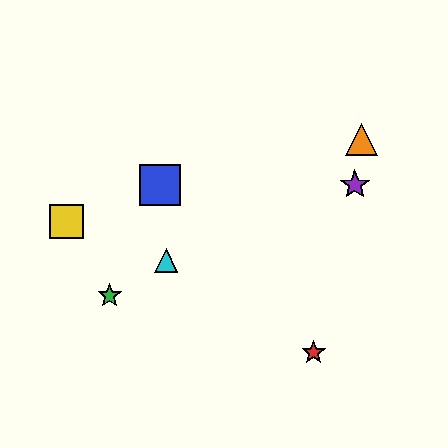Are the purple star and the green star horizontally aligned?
No, the purple star is at y≈185 and the green star is at y≈296.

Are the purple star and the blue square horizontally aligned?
Yes, both are at y≈185.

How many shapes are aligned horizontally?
2 shapes (the blue square, the purple star) are aligned horizontally.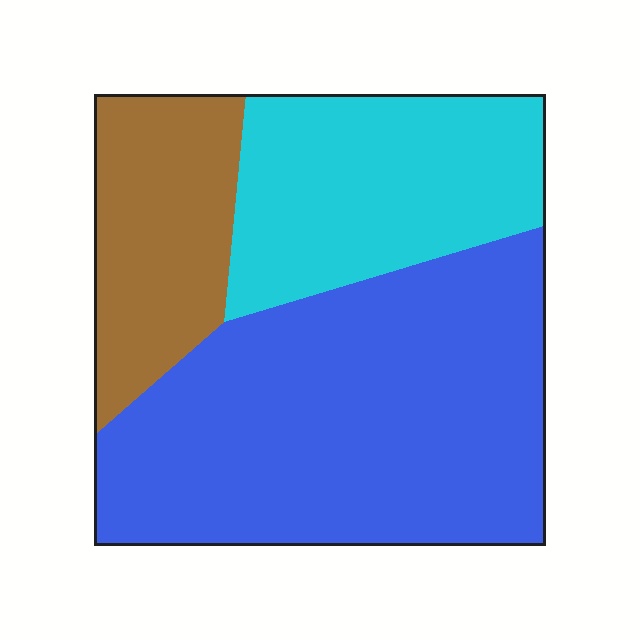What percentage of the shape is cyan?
Cyan covers about 25% of the shape.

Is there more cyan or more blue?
Blue.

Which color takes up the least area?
Brown, at roughly 20%.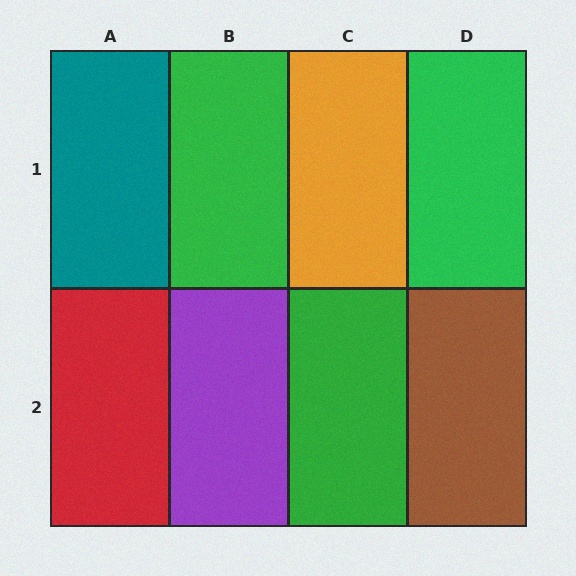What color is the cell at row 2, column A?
Red.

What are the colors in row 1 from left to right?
Teal, green, orange, green.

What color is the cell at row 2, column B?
Purple.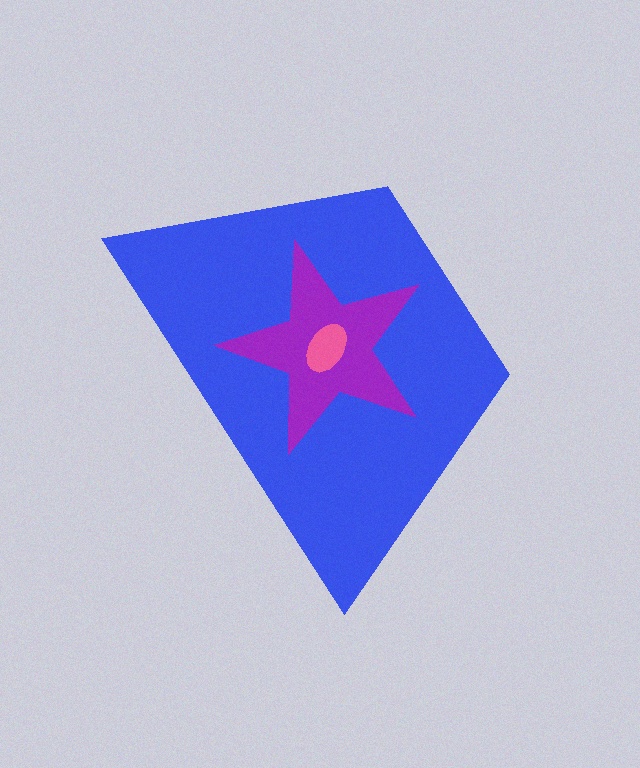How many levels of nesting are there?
3.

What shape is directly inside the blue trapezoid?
The purple star.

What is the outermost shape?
The blue trapezoid.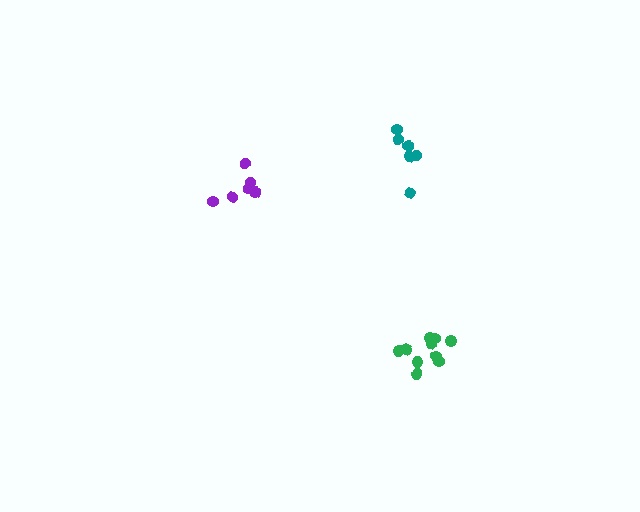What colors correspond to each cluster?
The clusters are colored: teal, purple, green.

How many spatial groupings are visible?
There are 3 spatial groupings.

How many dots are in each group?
Group 1: 6 dots, Group 2: 6 dots, Group 3: 10 dots (22 total).